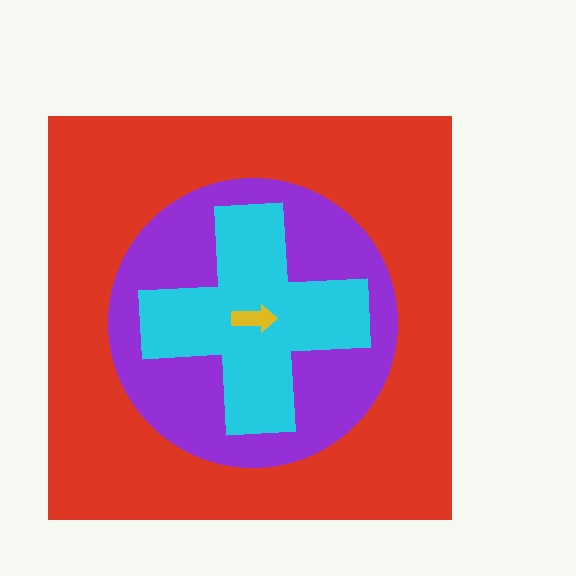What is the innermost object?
The yellow arrow.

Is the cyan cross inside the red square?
Yes.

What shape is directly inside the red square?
The purple circle.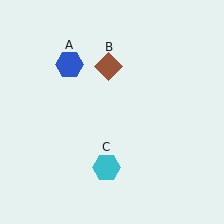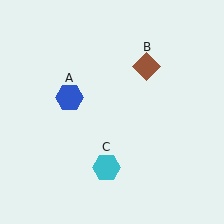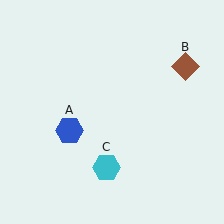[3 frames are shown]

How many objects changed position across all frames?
2 objects changed position: blue hexagon (object A), brown diamond (object B).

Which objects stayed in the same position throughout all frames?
Cyan hexagon (object C) remained stationary.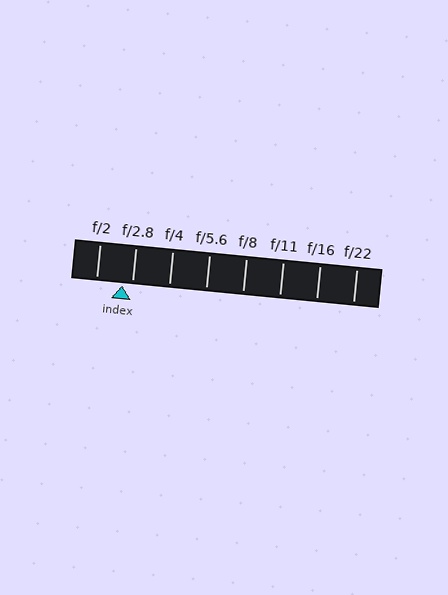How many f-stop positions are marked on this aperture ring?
There are 8 f-stop positions marked.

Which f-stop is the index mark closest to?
The index mark is closest to f/2.8.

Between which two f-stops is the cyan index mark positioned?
The index mark is between f/2 and f/2.8.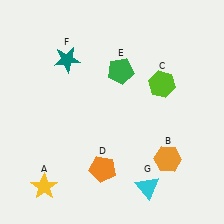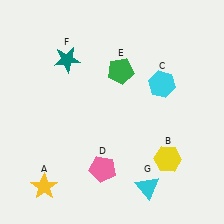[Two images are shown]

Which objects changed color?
B changed from orange to yellow. C changed from lime to cyan. D changed from orange to pink.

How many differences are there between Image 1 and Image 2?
There are 3 differences between the two images.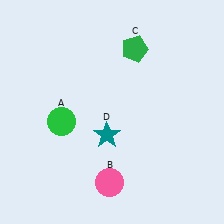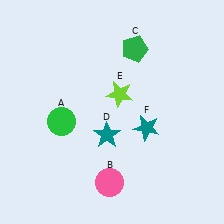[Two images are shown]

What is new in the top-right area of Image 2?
A lime star (E) was added in the top-right area of Image 2.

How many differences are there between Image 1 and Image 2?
There are 2 differences between the two images.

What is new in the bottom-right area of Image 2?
A teal star (F) was added in the bottom-right area of Image 2.